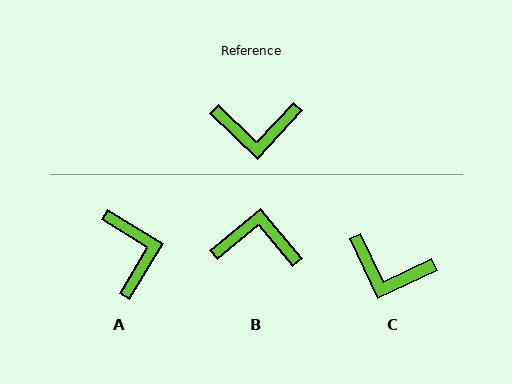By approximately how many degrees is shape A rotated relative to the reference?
Approximately 102 degrees counter-clockwise.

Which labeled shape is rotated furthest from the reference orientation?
B, about 173 degrees away.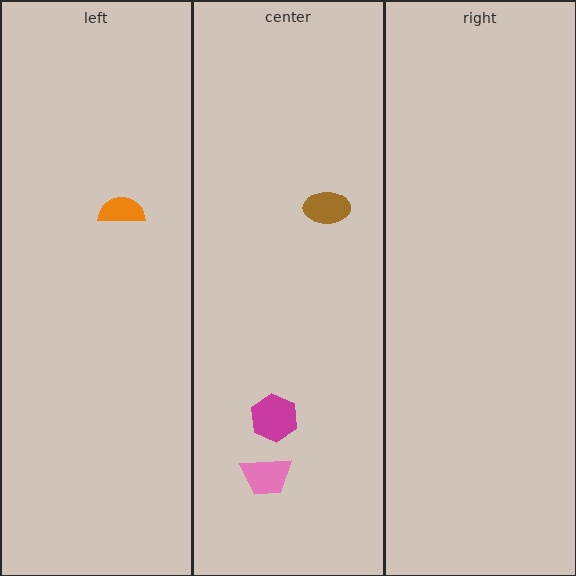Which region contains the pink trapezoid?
The center region.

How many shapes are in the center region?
3.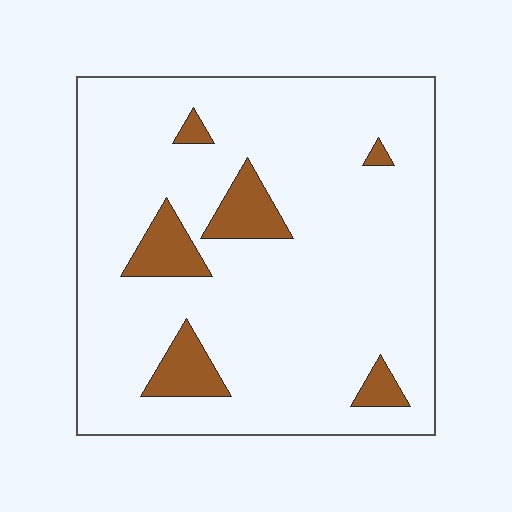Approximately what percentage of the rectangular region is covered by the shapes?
Approximately 10%.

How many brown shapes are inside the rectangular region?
6.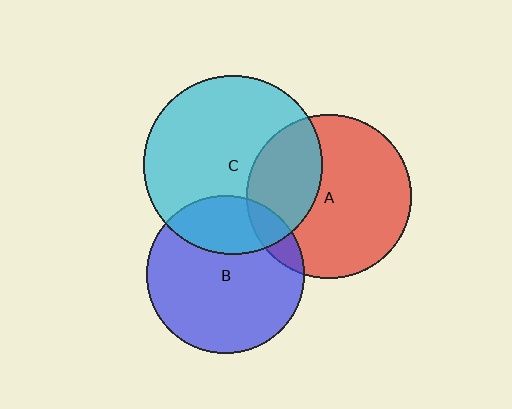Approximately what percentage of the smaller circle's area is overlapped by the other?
Approximately 10%.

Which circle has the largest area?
Circle C (cyan).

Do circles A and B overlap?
Yes.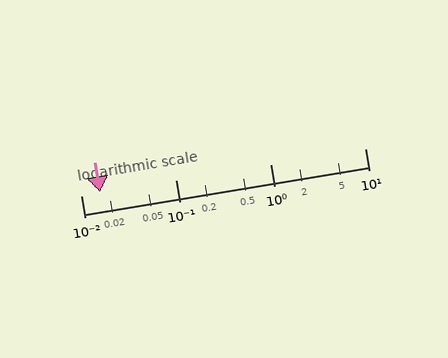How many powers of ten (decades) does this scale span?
The scale spans 3 decades, from 0.01 to 10.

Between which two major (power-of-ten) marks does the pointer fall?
The pointer is between 0.01 and 0.1.